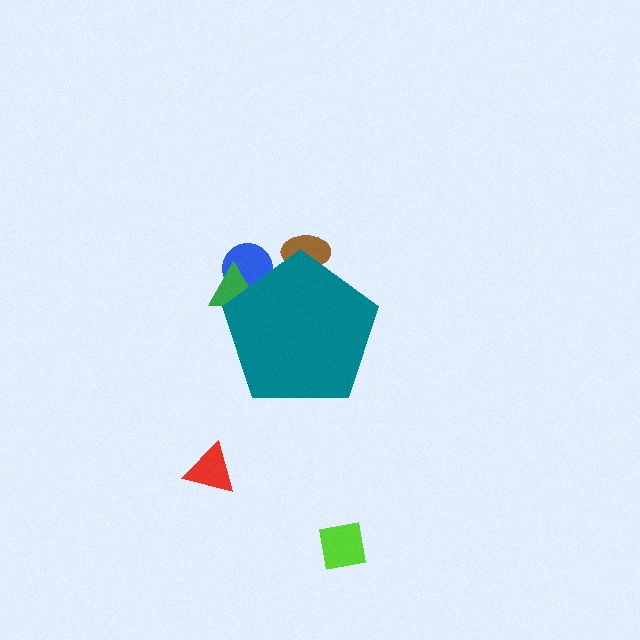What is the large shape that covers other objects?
A teal pentagon.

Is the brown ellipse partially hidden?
Yes, the brown ellipse is partially hidden behind the teal pentagon.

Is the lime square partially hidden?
No, the lime square is fully visible.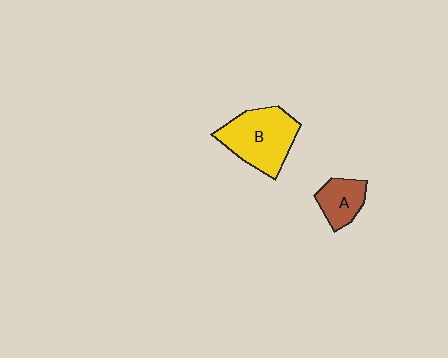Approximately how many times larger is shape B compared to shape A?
Approximately 2.0 times.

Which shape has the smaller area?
Shape A (brown).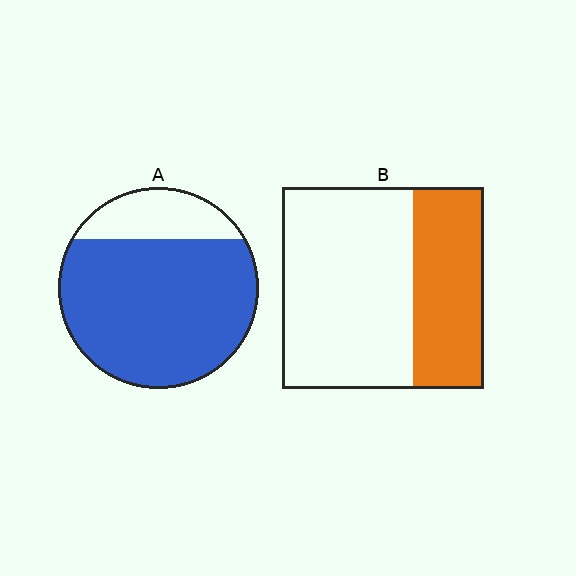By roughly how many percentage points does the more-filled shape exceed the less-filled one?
By roughly 45 percentage points (A over B).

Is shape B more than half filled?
No.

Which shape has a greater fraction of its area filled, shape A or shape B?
Shape A.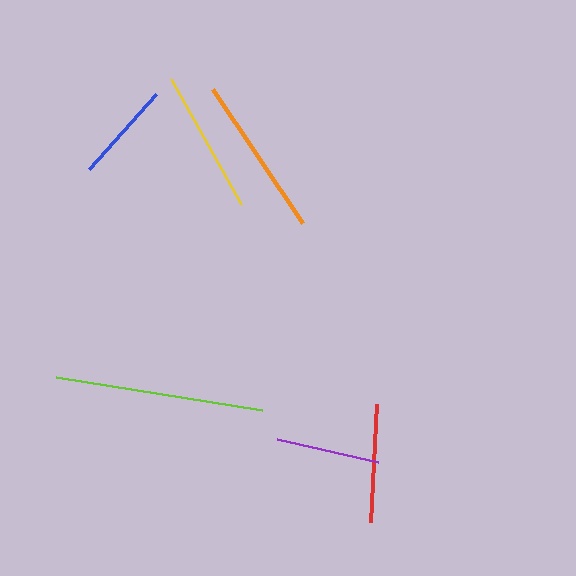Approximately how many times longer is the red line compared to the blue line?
The red line is approximately 1.2 times the length of the blue line.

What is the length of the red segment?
The red segment is approximately 118 pixels long.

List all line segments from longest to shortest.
From longest to shortest: lime, orange, yellow, red, purple, blue.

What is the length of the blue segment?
The blue segment is approximately 100 pixels long.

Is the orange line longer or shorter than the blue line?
The orange line is longer than the blue line.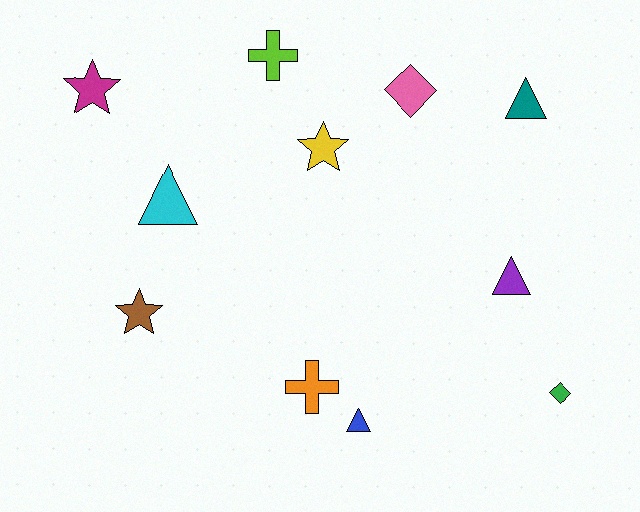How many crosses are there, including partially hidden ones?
There are 2 crosses.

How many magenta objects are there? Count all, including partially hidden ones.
There is 1 magenta object.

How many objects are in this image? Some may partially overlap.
There are 11 objects.